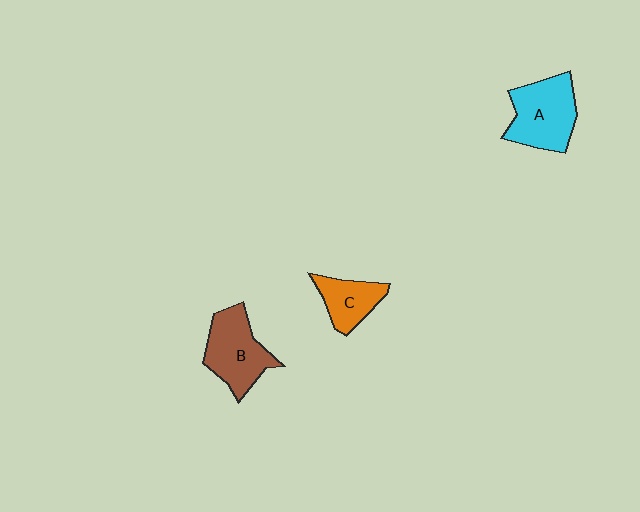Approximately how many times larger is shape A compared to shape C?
Approximately 1.6 times.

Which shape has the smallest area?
Shape C (orange).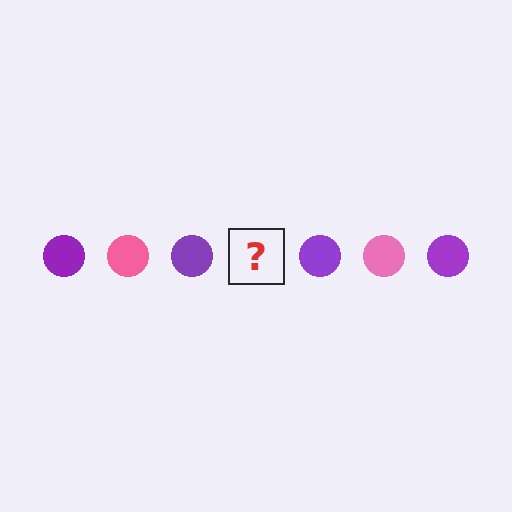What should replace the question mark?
The question mark should be replaced with a pink circle.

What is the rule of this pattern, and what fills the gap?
The rule is that the pattern cycles through purple, pink circles. The gap should be filled with a pink circle.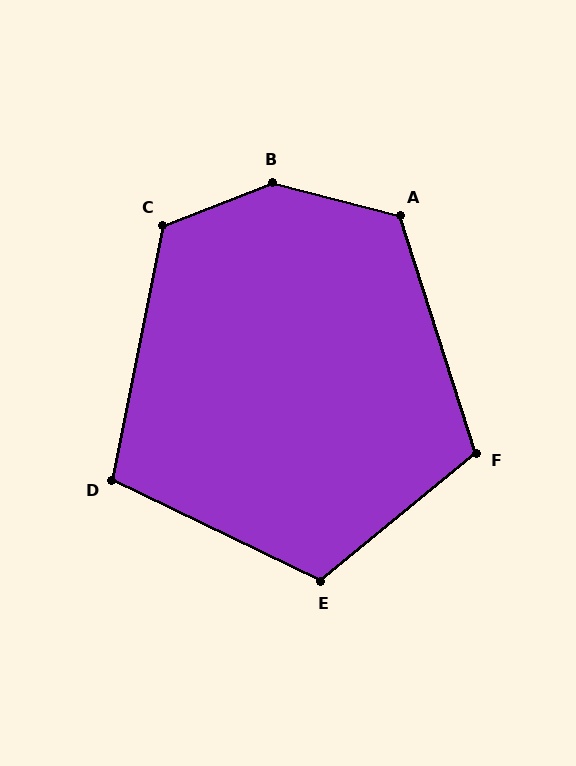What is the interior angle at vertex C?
Approximately 123 degrees (obtuse).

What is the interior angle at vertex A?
Approximately 123 degrees (obtuse).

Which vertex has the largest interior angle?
B, at approximately 144 degrees.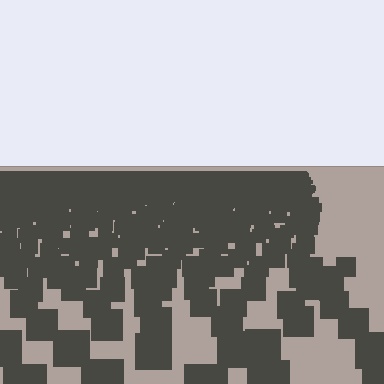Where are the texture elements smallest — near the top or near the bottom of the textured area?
Near the top.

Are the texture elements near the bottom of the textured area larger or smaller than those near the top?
Larger. Near the bottom, elements are closer to the viewer and appear at a bigger on-screen size.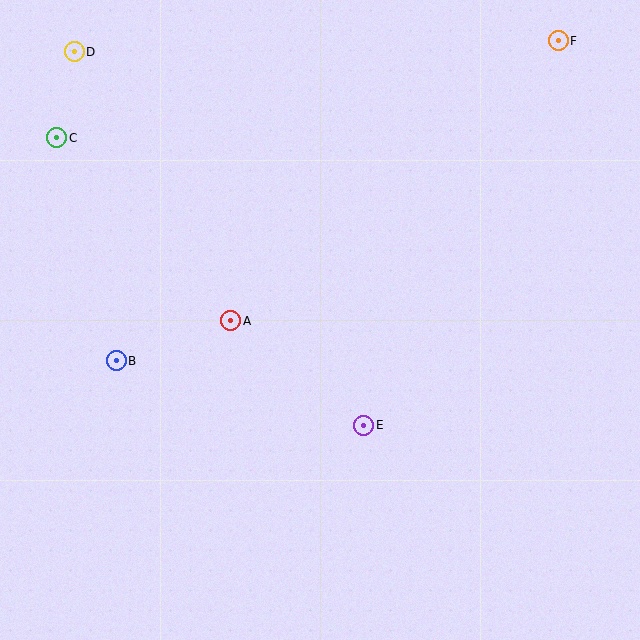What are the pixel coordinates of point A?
Point A is at (231, 321).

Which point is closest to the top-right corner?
Point F is closest to the top-right corner.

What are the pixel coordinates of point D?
Point D is at (74, 52).